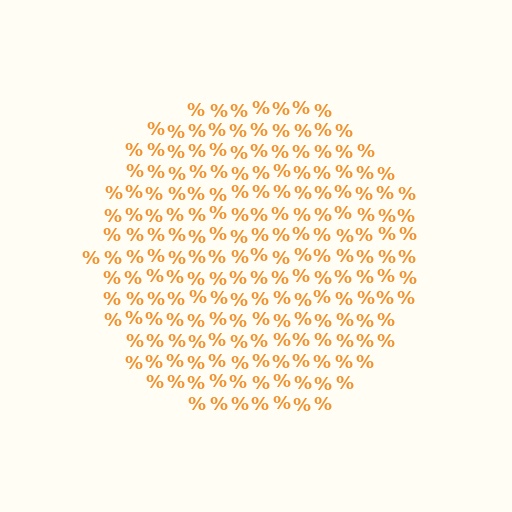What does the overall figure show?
The overall figure shows a circle.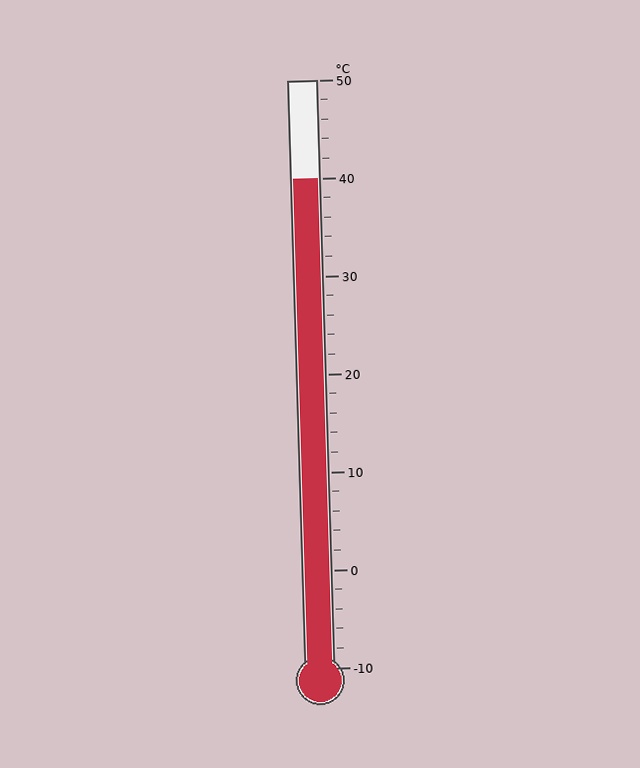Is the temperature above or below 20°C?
The temperature is above 20°C.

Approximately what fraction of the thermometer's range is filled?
The thermometer is filled to approximately 85% of its range.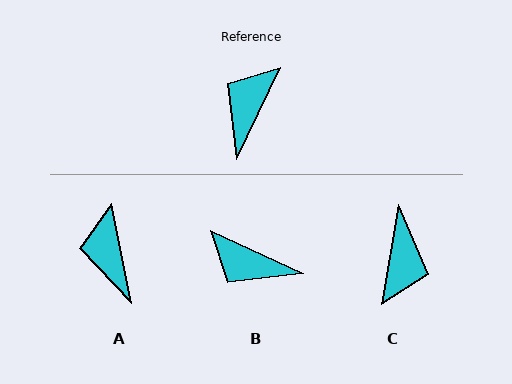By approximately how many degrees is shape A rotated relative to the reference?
Approximately 37 degrees counter-clockwise.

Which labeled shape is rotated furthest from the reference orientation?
C, about 164 degrees away.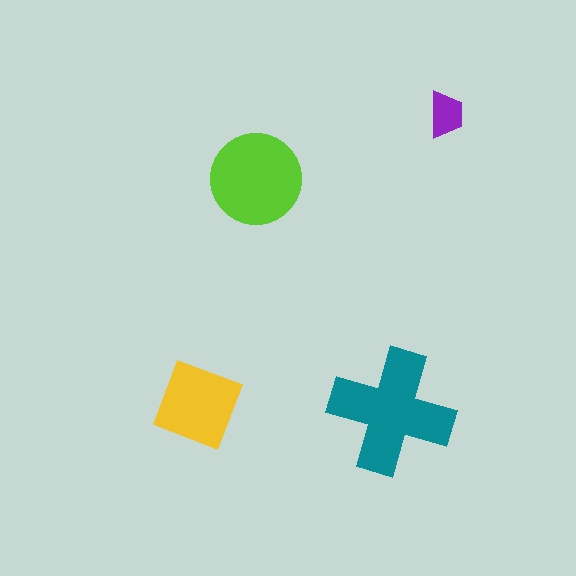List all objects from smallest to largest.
The purple trapezoid, the yellow diamond, the lime circle, the teal cross.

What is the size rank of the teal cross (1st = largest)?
1st.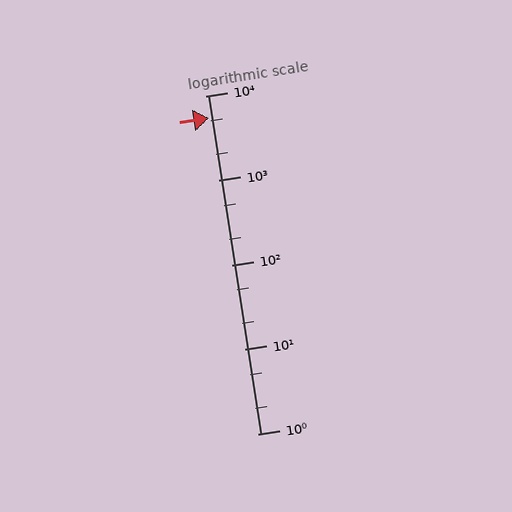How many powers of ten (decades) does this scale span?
The scale spans 4 decades, from 1 to 10000.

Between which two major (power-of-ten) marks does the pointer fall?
The pointer is between 1000 and 10000.